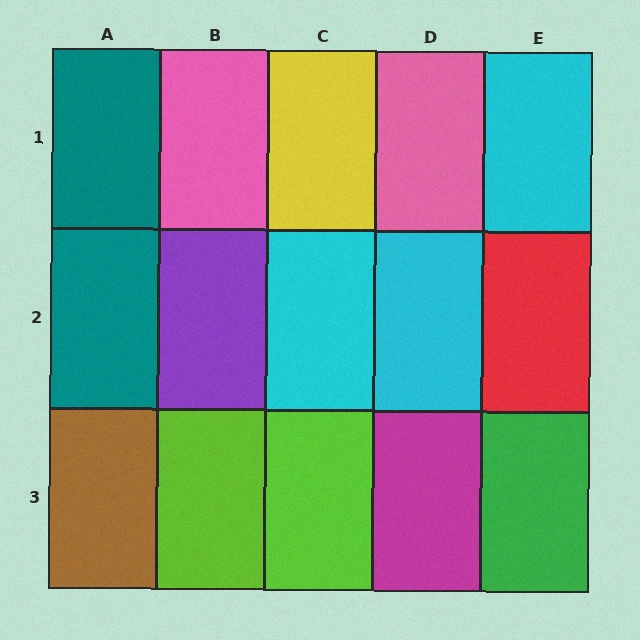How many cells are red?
1 cell is red.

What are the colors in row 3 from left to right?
Brown, lime, lime, magenta, green.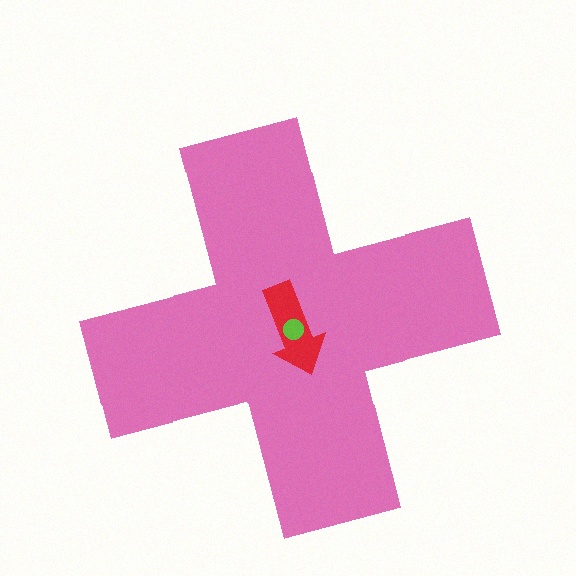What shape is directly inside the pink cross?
The red arrow.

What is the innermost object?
The lime circle.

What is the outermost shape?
The pink cross.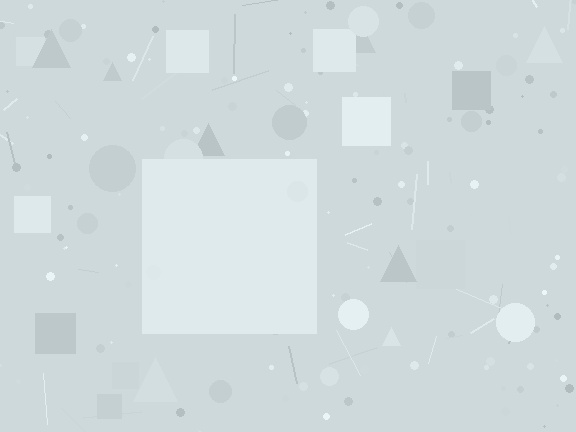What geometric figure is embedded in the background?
A square is embedded in the background.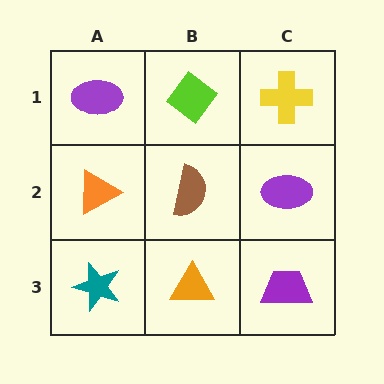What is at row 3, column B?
An orange triangle.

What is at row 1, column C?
A yellow cross.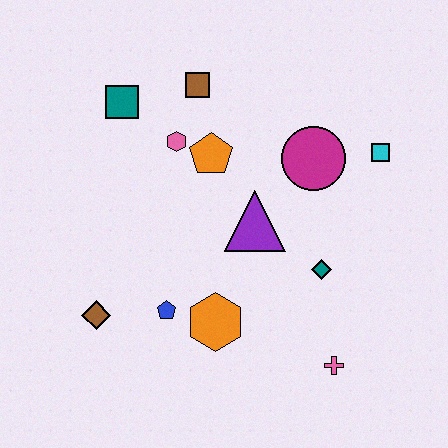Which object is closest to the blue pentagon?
The orange hexagon is closest to the blue pentagon.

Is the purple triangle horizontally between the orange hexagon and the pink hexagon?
No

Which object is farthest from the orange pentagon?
The pink cross is farthest from the orange pentagon.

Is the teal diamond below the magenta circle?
Yes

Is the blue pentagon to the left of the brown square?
Yes